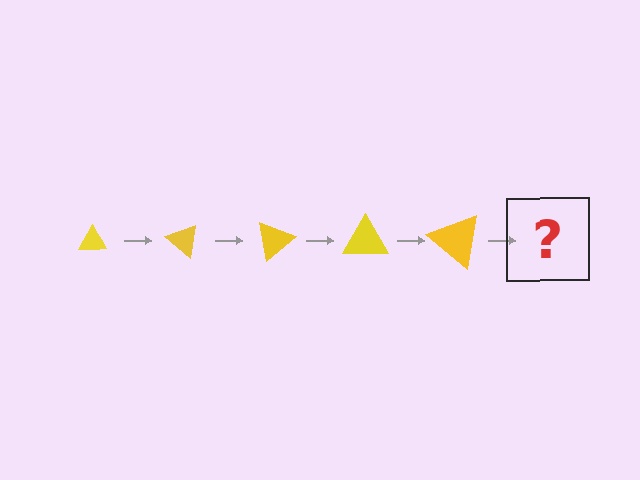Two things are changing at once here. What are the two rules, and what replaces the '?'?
The two rules are that the triangle grows larger each step and it rotates 40 degrees each step. The '?' should be a triangle, larger than the previous one and rotated 200 degrees from the start.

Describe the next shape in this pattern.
It should be a triangle, larger than the previous one and rotated 200 degrees from the start.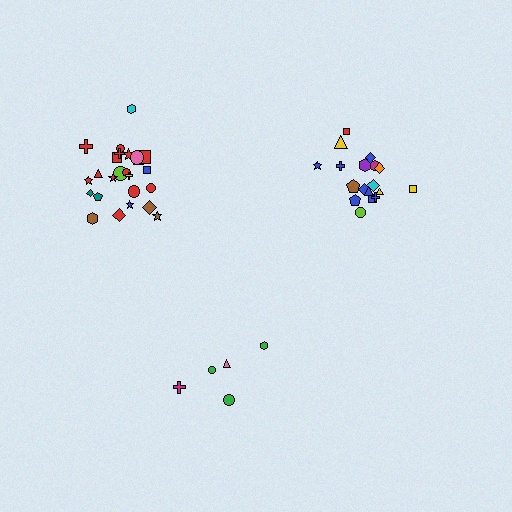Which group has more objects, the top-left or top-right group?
The top-left group.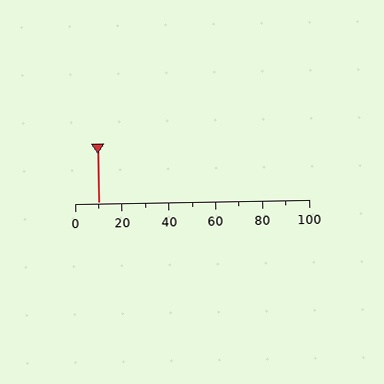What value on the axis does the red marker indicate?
The marker indicates approximately 10.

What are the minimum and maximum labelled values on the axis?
The axis runs from 0 to 100.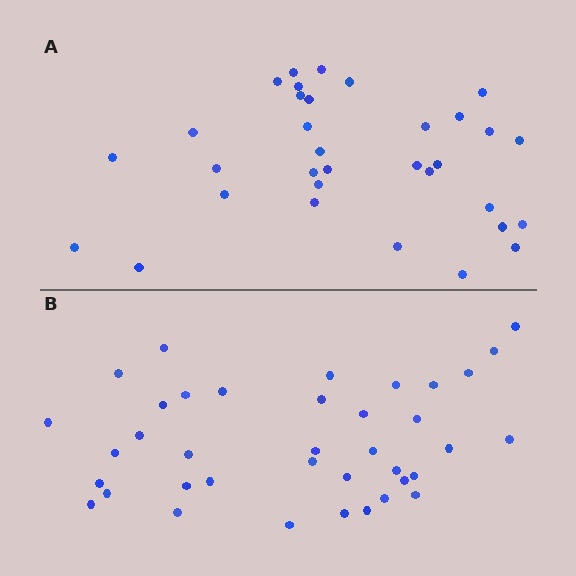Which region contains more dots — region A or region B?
Region B (the bottom region) has more dots.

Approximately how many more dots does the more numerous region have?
Region B has about 5 more dots than region A.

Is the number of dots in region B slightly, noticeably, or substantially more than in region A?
Region B has only slightly more — the two regions are fairly close. The ratio is roughly 1.2 to 1.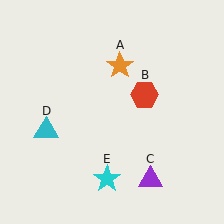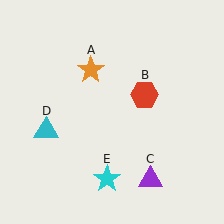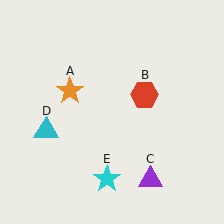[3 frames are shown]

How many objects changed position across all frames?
1 object changed position: orange star (object A).